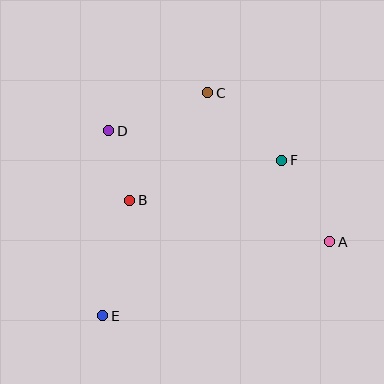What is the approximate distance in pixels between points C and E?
The distance between C and E is approximately 246 pixels.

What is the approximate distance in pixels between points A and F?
The distance between A and F is approximately 95 pixels.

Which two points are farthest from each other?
Points A and D are farthest from each other.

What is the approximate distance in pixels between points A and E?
The distance between A and E is approximately 239 pixels.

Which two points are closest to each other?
Points B and D are closest to each other.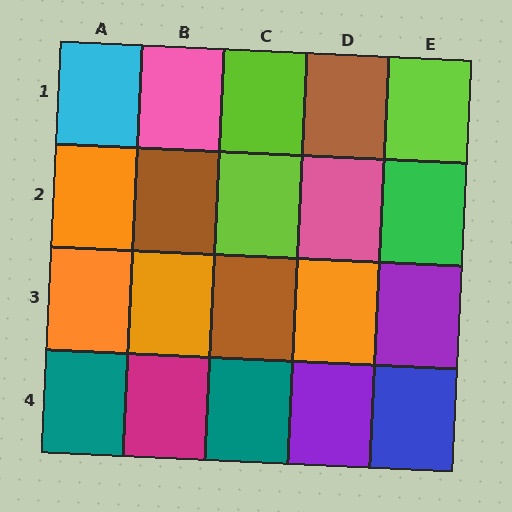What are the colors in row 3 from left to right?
Orange, orange, brown, orange, purple.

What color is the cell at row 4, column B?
Magenta.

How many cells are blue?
1 cell is blue.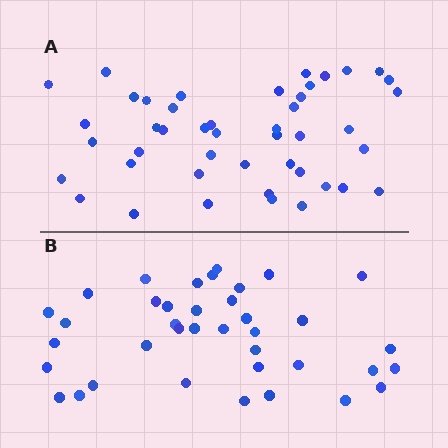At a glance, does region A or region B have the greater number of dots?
Region A (the top region) has more dots.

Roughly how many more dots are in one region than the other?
Region A has roughly 8 or so more dots than region B.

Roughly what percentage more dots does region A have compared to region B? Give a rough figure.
About 20% more.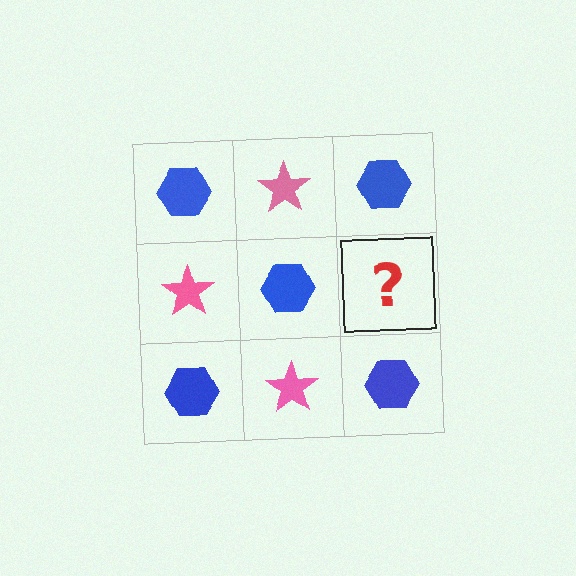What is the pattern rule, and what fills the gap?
The rule is that it alternates blue hexagon and pink star in a checkerboard pattern. The gap should be filled with a pink star.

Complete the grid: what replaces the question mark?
The question mark should be replaced with a pink star.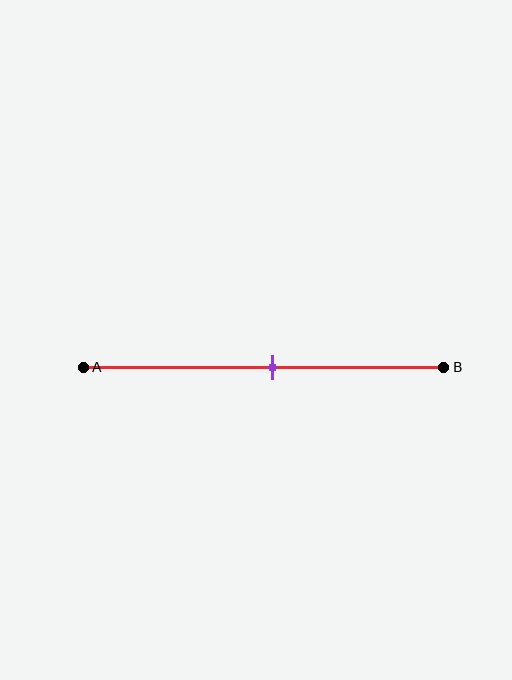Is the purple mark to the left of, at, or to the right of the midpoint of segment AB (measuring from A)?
The purple mark is approximately at the midpoint of segment AB.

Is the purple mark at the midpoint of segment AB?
Yes, the mark is approximately at the midpoint.